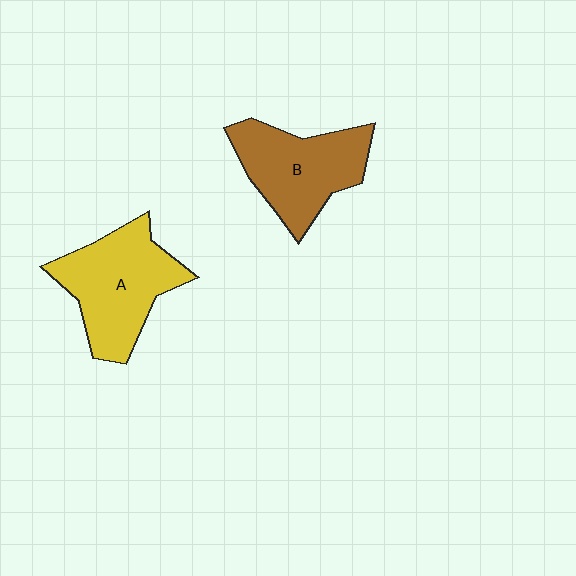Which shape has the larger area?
Shape A (yellow).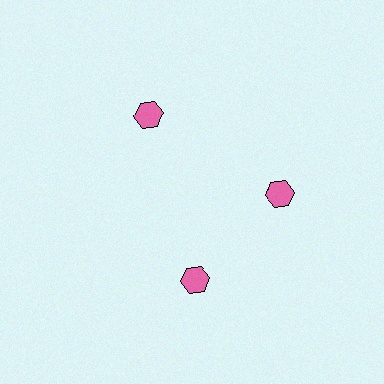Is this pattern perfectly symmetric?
No. The 3 pink hexagons are arranged in a ring, but one element near the 7 o'clock position is rotated out of alignment along the ring, breaking the 3-fold rotational symmetry.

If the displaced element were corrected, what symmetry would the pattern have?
It would have 3-fold rotational symmetry — the pattern would map onto itself every 120 degrees.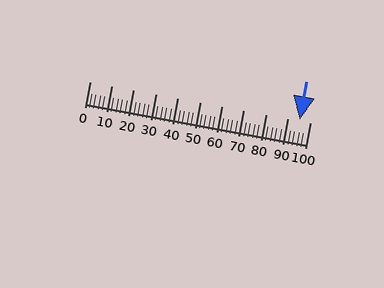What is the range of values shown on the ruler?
The ruler shows values from 0 to 100.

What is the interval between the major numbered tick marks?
The major tick marks are spaced 10 units apart.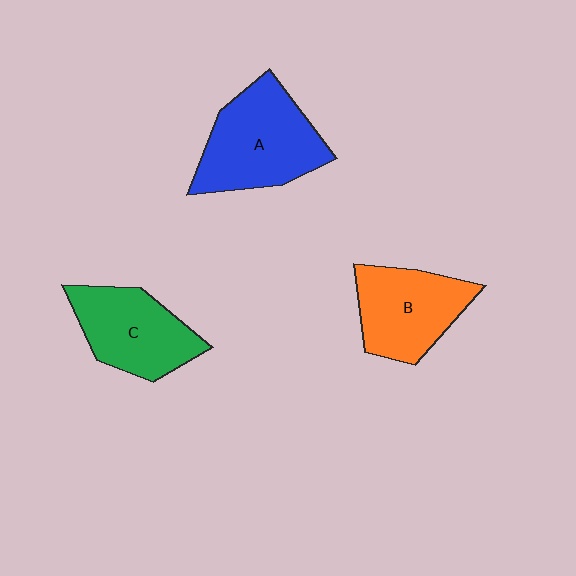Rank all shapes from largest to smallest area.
From largest to smallest: A (blue), C (green), B (orange).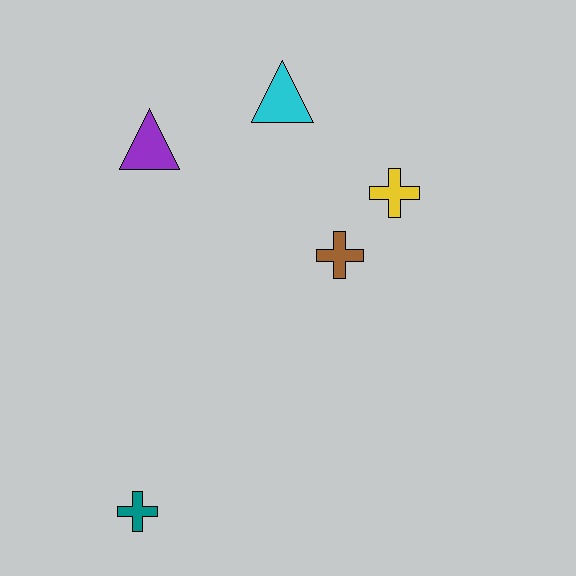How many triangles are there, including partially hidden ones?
There are 2 triangles.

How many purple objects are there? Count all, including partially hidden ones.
There is 1 purple object.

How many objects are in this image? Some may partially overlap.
There are 5 objects.